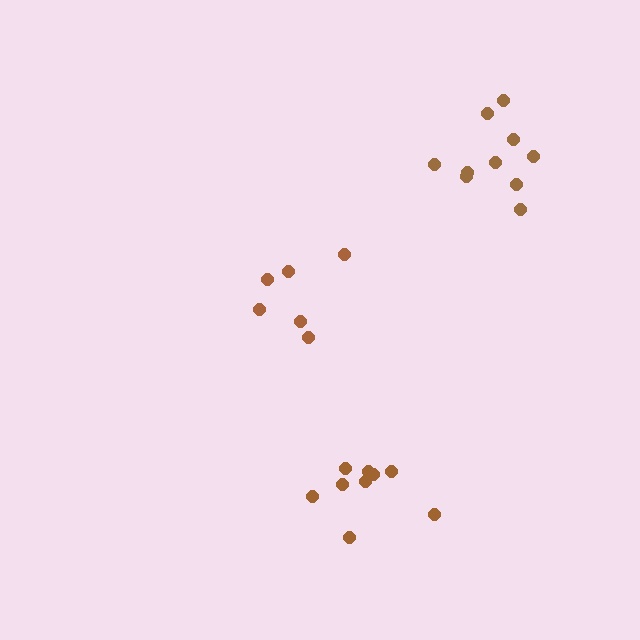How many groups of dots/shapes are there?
There are 3 groups.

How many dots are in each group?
Group 1: 9 dots, Group 2: 6 dots, Group 3: 10 dots (25 total).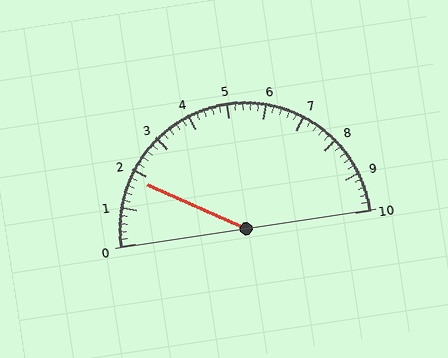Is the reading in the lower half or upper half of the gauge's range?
The reading is in the lower half of the range (0 to 10).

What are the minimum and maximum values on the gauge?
The gauge ranges from 0 to 10.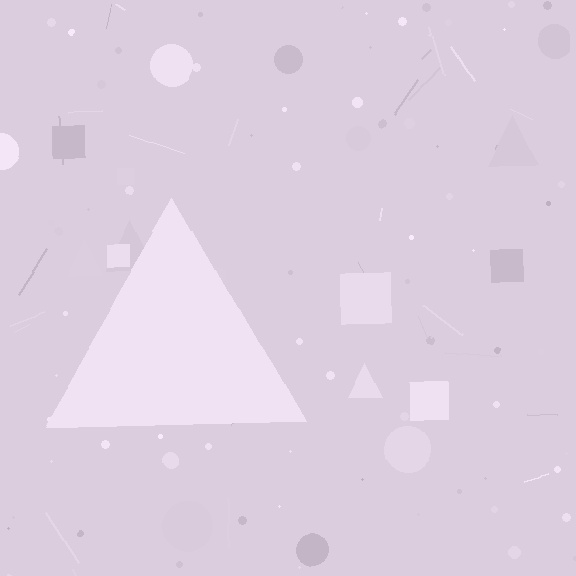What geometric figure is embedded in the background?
A triangle is embedded in the background.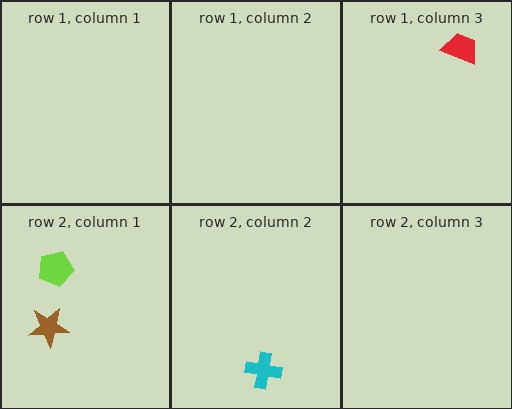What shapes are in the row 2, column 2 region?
The cyan cross.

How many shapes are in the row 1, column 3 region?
1.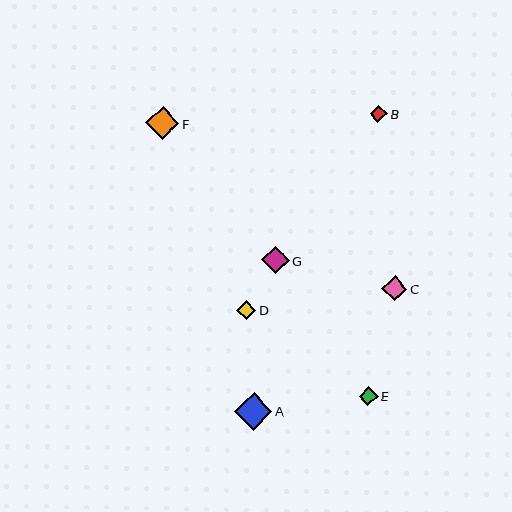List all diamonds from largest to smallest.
From largest to smallest: A, F, G, C, D, E, B.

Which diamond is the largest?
Diamond A is the largest with a size of approximately 37 pixels.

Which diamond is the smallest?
Diamond B is the smallest with a size of approximately 17 pixels.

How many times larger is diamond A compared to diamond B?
Diamond A is approximately 2.2 times the size of diamond B.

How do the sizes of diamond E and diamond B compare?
Diamond E and diamond B are approximately the same size.